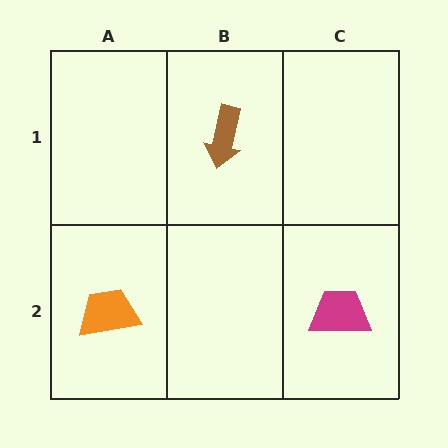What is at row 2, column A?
An orange trapezoid.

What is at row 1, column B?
A brown arrow.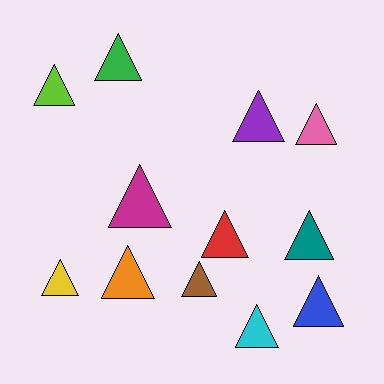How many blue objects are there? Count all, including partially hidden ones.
There is 1 blue object.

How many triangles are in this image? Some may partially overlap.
There are 12 triangles.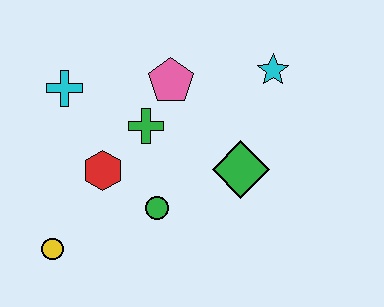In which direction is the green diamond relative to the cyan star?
The green diamond is below the cyan star.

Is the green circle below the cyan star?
Yes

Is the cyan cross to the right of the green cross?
No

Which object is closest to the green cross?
The pink pentagon is closest to the green cross.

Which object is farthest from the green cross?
The yellow circle is farthest from the green cross.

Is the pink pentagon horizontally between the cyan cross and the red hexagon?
No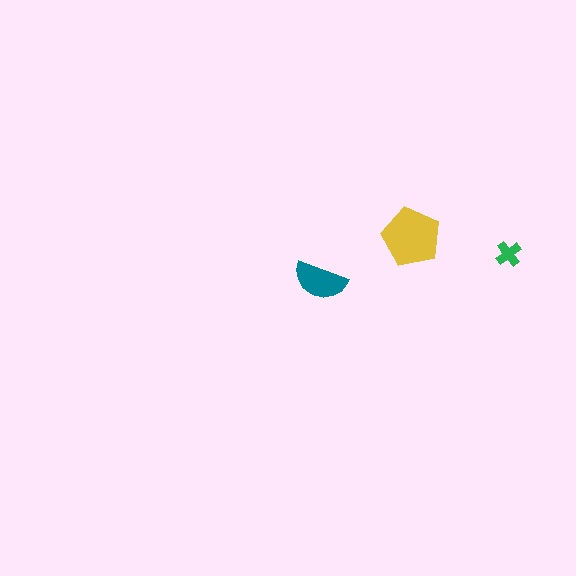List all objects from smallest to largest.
The green cross, the teal semicircle, the yellow pentagon.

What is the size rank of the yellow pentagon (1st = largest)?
1st.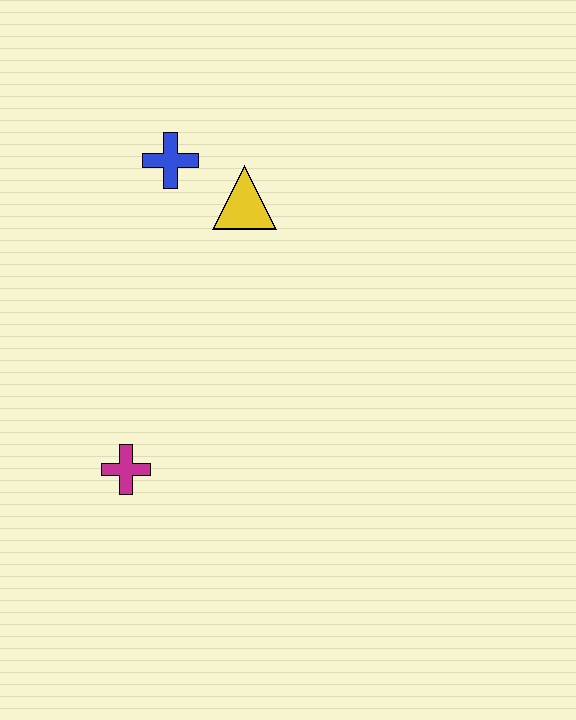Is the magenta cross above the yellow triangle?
No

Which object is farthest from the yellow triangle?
The magenta cross is farthest from the yellow triangle.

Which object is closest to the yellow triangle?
The blue cross is closest to the yellow triangle.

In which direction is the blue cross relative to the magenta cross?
The blue cross is above the magenta cross.